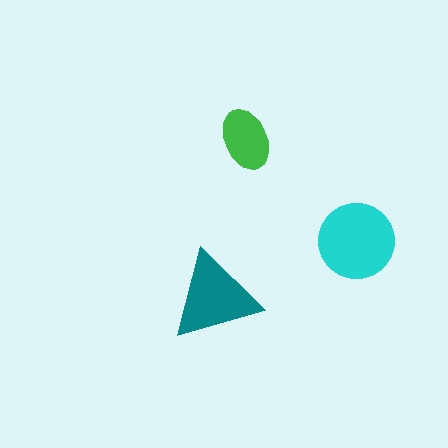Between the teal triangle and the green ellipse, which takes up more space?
The teal triangle.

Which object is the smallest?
The green ellipse.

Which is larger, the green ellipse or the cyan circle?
The cyan circle.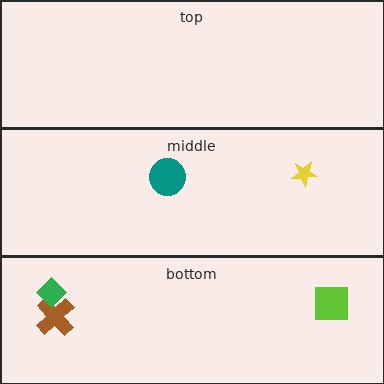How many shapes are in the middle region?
2.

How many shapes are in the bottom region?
3.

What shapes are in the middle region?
The teal circle, the yellow star.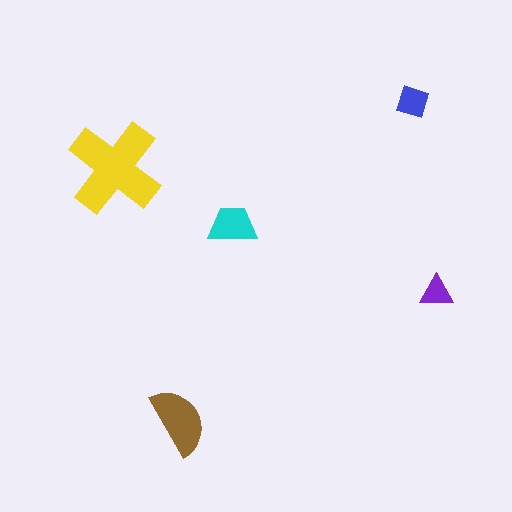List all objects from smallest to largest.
The purple triangle, the blue square, the cyan trapezoid, the brown semicircle, the yellow cross.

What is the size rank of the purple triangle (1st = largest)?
5th.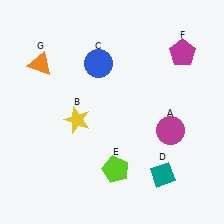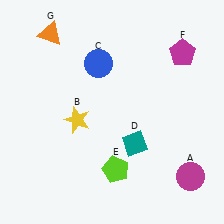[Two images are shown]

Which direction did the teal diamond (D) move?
The teal diamond (D) moved up.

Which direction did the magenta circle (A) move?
The magenta circle (A) moved down.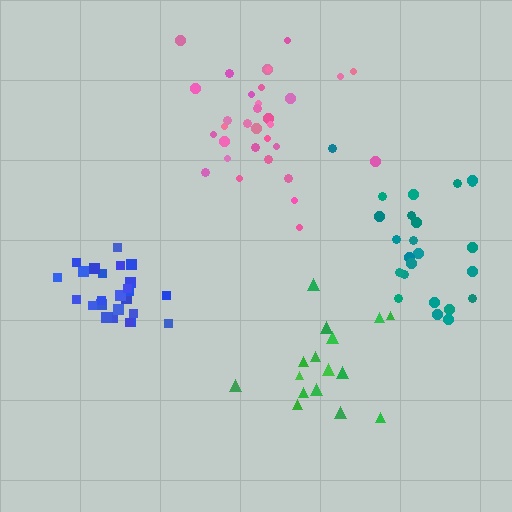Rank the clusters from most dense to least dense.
blue, pink, teal, green.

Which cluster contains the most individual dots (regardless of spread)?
Pink (32).